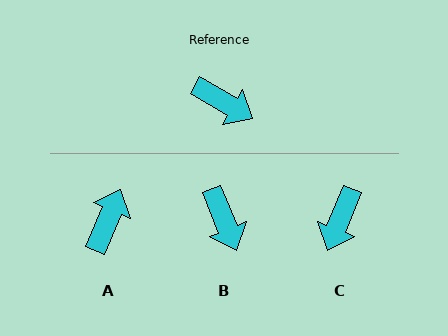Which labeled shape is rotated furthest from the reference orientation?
A, about 97 degrees away.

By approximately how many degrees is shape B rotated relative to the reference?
Approximately 38 degrees clockwise.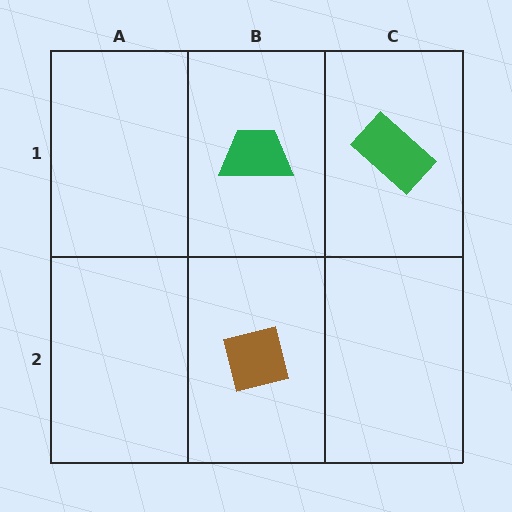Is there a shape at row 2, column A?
No, that cell is empty.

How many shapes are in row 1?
2 shapes.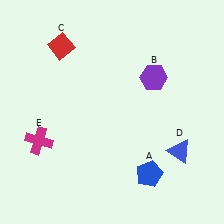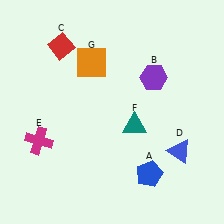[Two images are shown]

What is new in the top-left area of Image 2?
An orange square (G) was added in the top-left area of Image 2.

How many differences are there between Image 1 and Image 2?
There are 2 differences between the two images.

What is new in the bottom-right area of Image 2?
A teal triangle (F) was added in the bottom-right area of Image 2.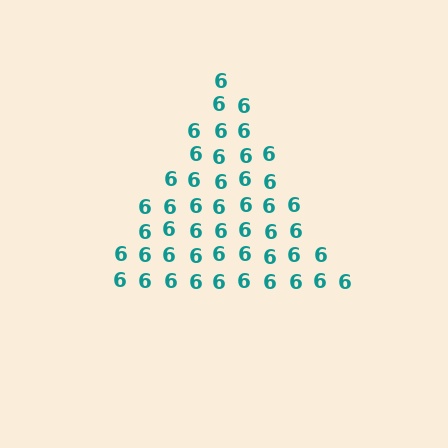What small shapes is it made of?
It is made of small digit 6's.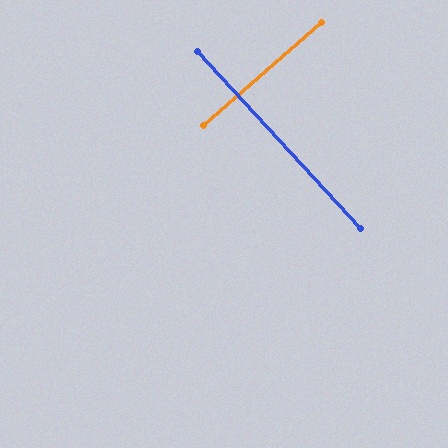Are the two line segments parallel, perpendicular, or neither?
Perpendicular — they meet at approximately 88°.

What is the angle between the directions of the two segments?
Approximately 88 degrees.